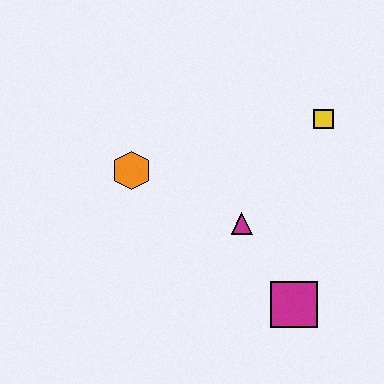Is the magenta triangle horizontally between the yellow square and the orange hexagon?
Yes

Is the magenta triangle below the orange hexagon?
Yes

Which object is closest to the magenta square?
The magenta triangle is closest to the magenta square.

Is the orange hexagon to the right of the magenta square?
No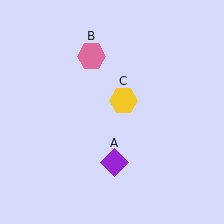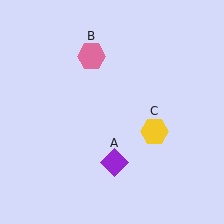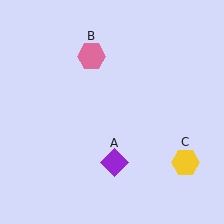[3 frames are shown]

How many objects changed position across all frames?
1 object changed position: yellow hexagon (object C).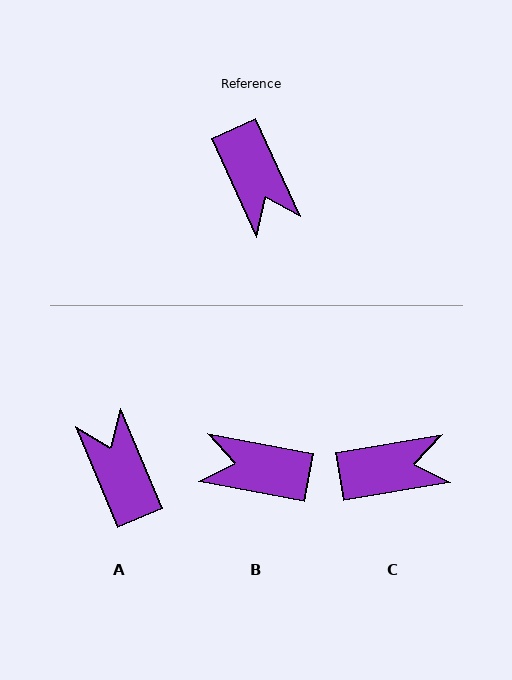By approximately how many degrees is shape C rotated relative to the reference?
Approximately 74 degrees counter-clockwise.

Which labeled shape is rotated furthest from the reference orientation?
A, about 178 degrees away.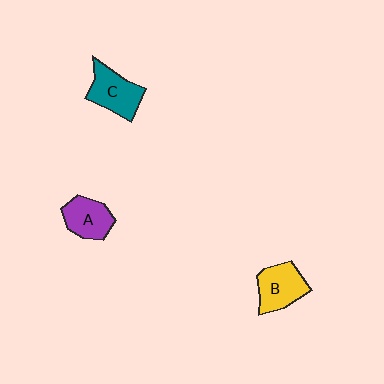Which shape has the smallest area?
Shape A (purple).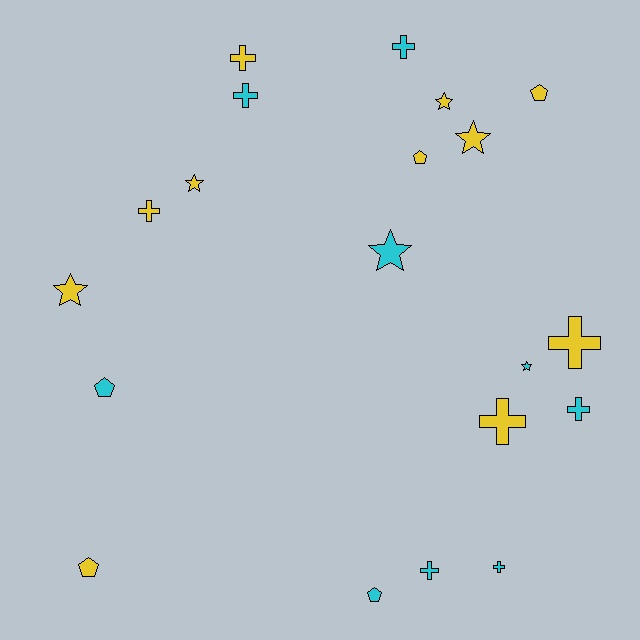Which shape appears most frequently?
Cross, with 9 objects.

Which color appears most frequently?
Yellow, with 11 objects.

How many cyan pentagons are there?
There are 2 cyan pentagons.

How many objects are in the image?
There are 20 objects.